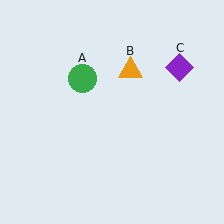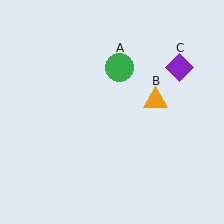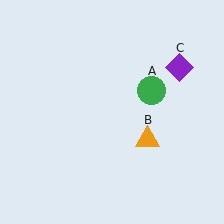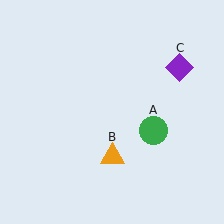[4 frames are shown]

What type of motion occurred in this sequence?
The green circle (object A), orange triangle (object B) rotated clockwise around the center of the scene.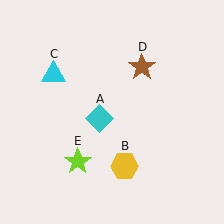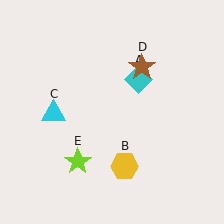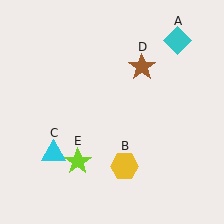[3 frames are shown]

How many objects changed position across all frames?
2 objects changed position: cyan diamond (object A), cyan triangle (object C).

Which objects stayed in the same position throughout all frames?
Yellow hexagon (object B) and brown star (object D) and lime star (object E) remained stationary.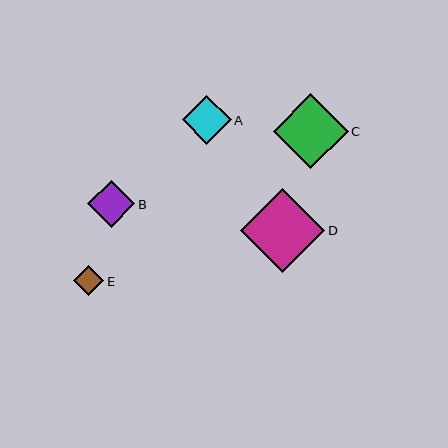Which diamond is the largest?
Diamond D is the largest with a size of approximately 85 pixels.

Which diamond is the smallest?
Diamond E is the smallest with a size of approximately 31 pixels.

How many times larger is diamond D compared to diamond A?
Diamond D is approximately 1.7 times the size of diamond A.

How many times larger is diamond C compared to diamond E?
Diamond C is approximately 2.5 times the size of diamond E.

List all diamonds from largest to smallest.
From largest to smallest: D, C, A, B, E.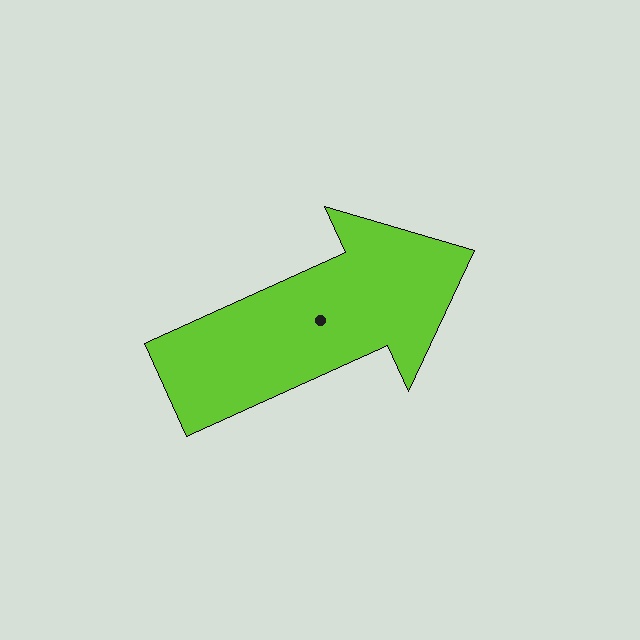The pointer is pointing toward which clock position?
Roughly 2 o'clock.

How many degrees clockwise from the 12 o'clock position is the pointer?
Approximately 66 degrees.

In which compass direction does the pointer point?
Northeast.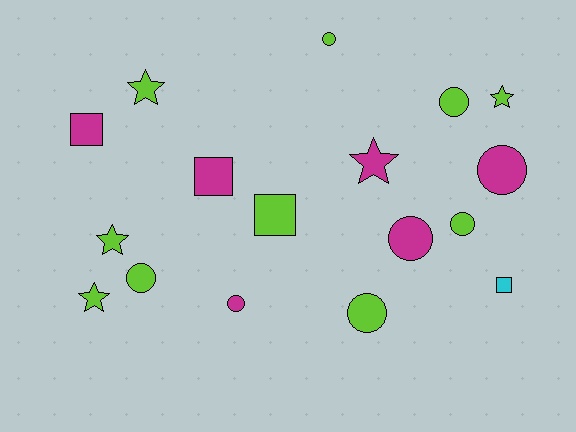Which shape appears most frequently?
Circle, with 8 objects.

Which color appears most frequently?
Lime, with 10 objects.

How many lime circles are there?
There are 5 lime circles.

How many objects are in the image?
There are 17 objects.